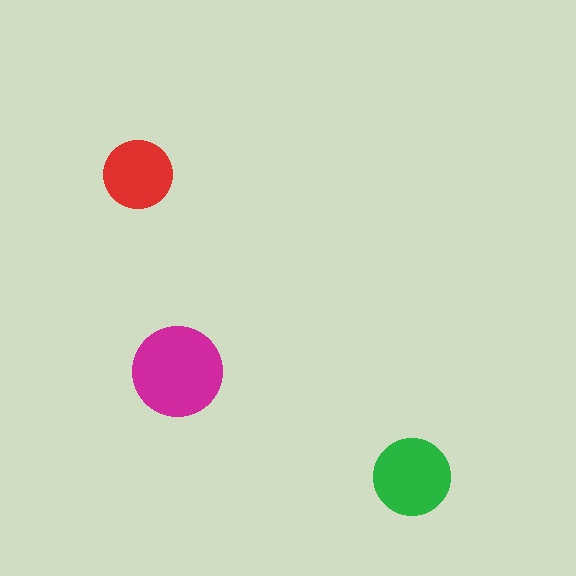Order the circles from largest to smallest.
the magenta one, the green one, the red one.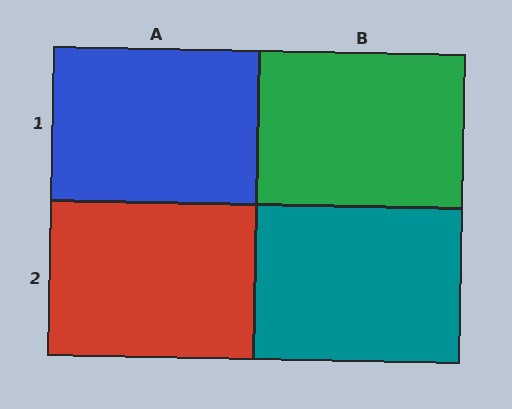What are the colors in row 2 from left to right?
Red, teal.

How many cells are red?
1 cell is red.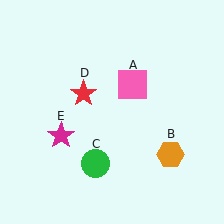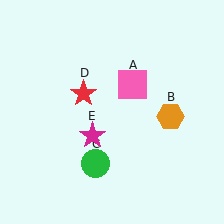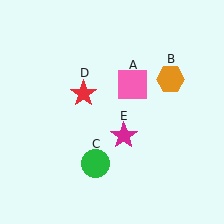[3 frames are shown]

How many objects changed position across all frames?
2 objects changed position: orange hexagon (object B), magenta star (object E).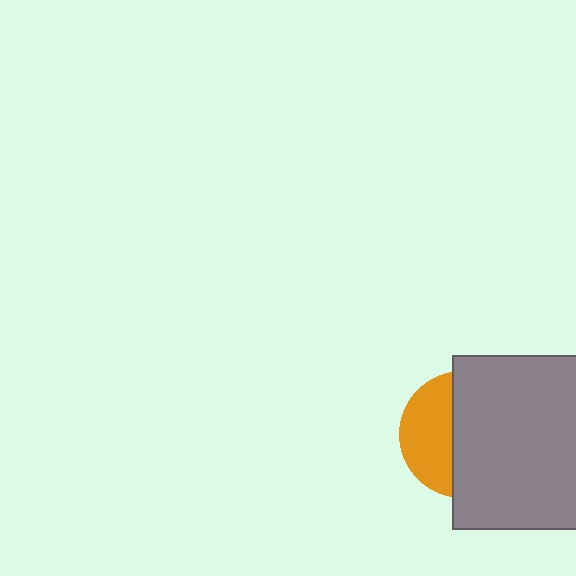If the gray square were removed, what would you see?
You would see the complete orange circle.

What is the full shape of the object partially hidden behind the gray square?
The partially hidden object is an orange circle.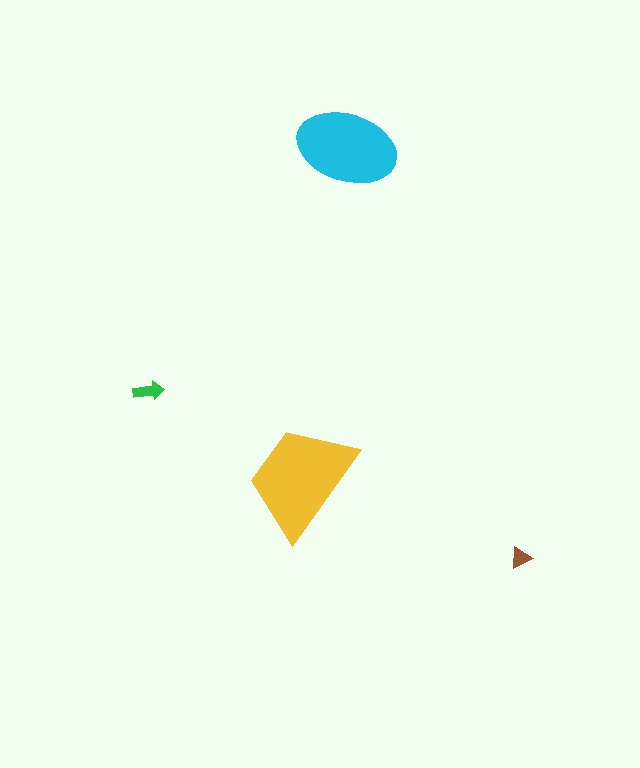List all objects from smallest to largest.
The brown triangle, the green arrow, the cyan ellipse, the yellow trapezoid.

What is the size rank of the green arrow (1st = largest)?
3rd.